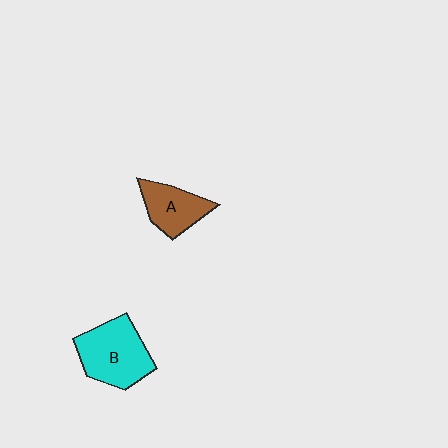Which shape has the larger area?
Shape B (cyan).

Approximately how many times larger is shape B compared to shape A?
Approximately 1.5 times.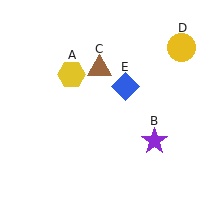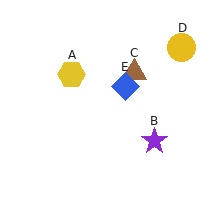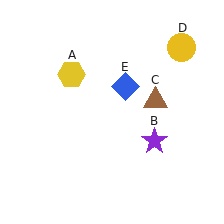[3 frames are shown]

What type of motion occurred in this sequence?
The brown triangle (object C) rotated clockwise around the center of the scene.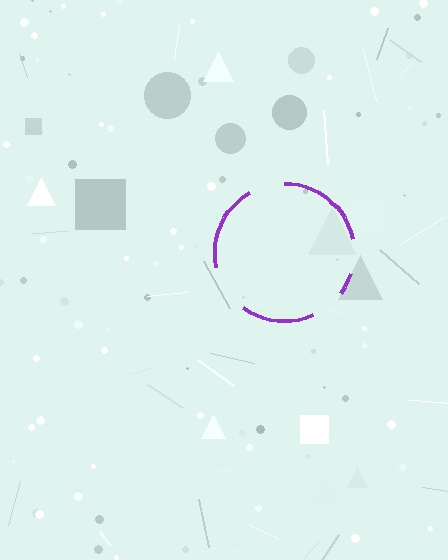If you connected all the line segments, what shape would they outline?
They would outline a circle.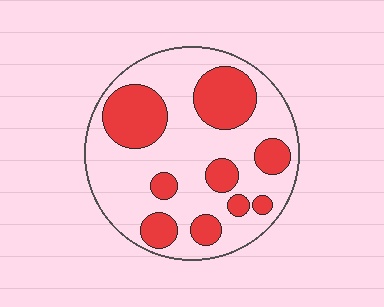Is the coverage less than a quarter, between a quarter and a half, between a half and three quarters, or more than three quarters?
Between a quarter and a half.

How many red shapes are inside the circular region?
9.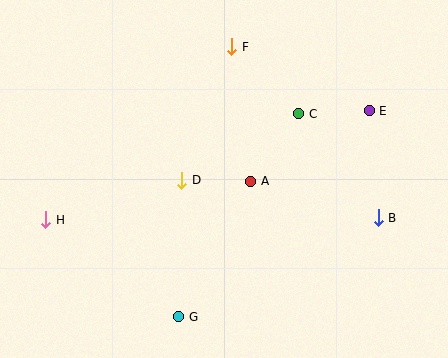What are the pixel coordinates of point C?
Point C is at (299, 114).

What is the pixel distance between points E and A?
The distance between E and A is 138 pixels.